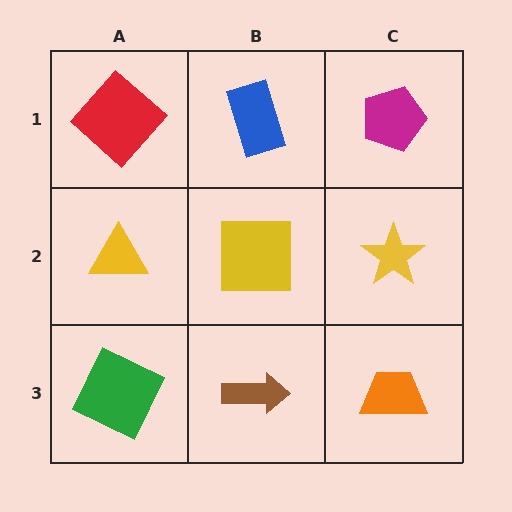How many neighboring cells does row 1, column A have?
2.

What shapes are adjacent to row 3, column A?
A yellow triangle (row 2, column A), a brown arrow (row 3, column B).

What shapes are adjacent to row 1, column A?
A yellow triangle (row 2, column A), a blue rectangle (row 1, column B).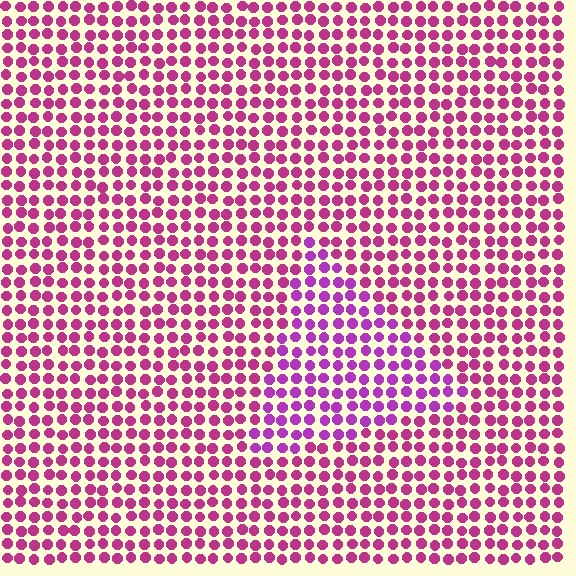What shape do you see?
I see a triangle.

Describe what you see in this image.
The image is filled with small magenta elements in a uniform arrangement. A triangle-shaped region is visible where the elements are tinted to a slightly different hue, forming a subtle color boundary.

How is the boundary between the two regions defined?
The boundary is defined purely by a slight shift in hue (about 27 degrees). Spacing, size, and orientation are identical on both sides.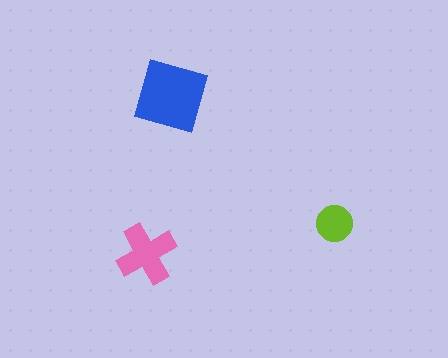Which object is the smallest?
The lime circle.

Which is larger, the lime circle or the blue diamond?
The blue diamond.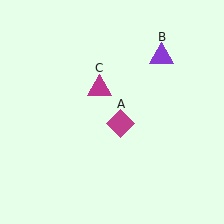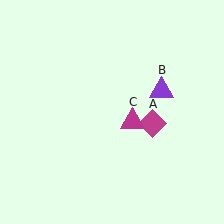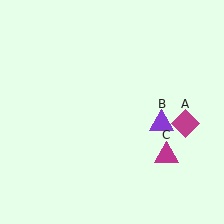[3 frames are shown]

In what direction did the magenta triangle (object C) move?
The magenta triangle (object C) moved down and to the right.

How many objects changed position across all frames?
3 objects changed position: magenta diamond (object A), purple triangle (object B), magenta triangle (object C).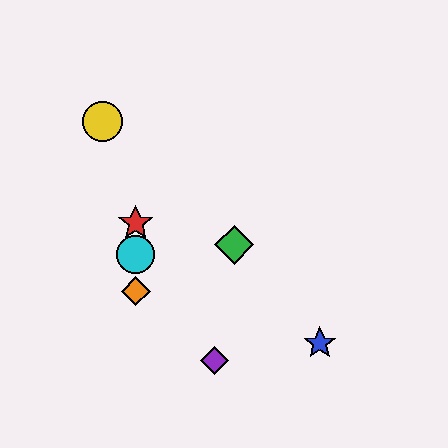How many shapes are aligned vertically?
3 shapes (the red star, the orange diamond, the cyan circle) are aligned vertically.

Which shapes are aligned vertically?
The red star, the orange diamond, the cyan circle are aligned vertically.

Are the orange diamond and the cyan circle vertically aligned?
Yes, both are at x≈136.